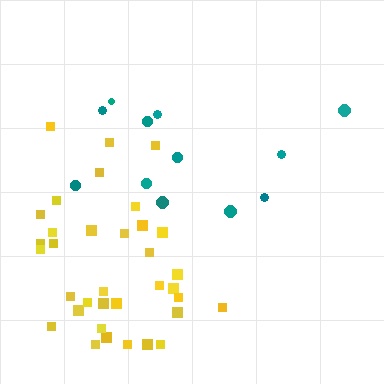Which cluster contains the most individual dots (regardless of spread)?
Yellow (35).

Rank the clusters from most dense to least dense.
yellow, teal.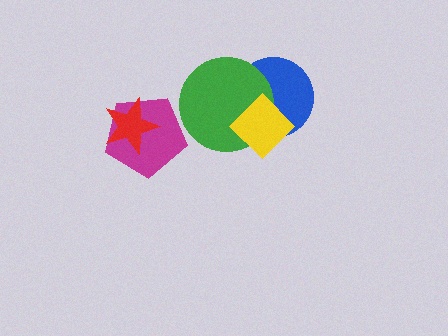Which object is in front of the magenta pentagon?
The red star is in front of the magenta pentagon.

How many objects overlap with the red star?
1 object overlaps with the red star.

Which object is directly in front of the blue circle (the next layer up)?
The green circle is directly in front of the blue circle.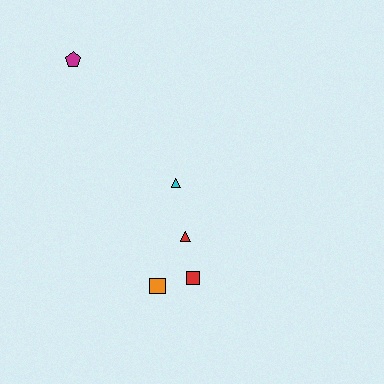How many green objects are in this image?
There are no green objects.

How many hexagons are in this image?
There are no hexagons.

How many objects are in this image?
There are 5 objects.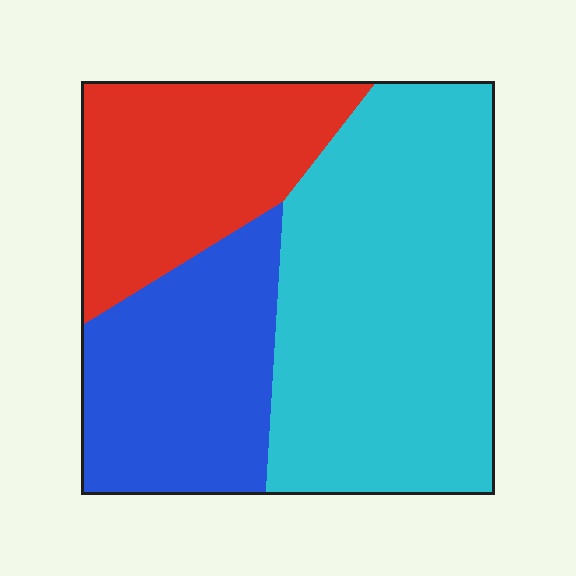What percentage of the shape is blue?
Blue takes up about one quarter (1/4) of the shape.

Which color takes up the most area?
Cyan, at roughly 50%.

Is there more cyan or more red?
Cyan.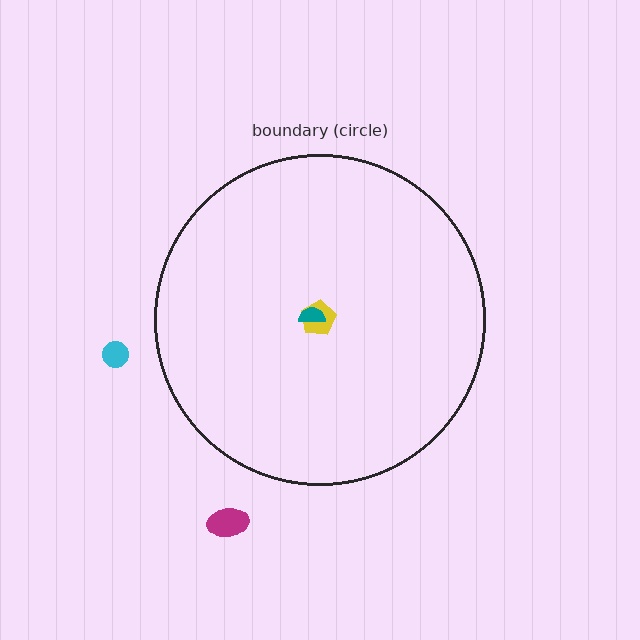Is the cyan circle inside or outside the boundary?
Outside.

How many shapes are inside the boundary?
2 inside, 2 outside.